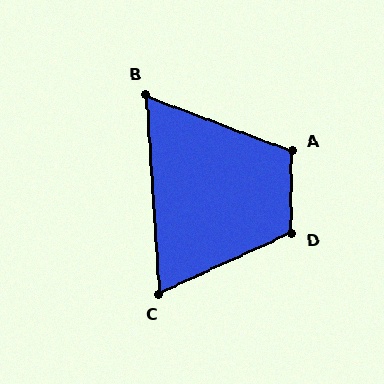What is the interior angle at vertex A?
Approximately 111 degrees (obtuse).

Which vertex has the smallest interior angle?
B, at approximately 65 degrees.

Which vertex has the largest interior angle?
D, at approximately 115 degrees.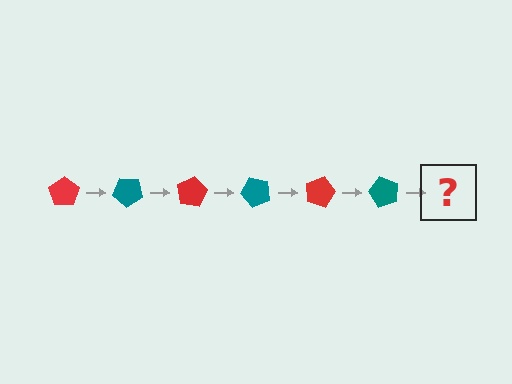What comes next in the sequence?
The next element should be a red pentagon, rotated 240 degrees from the start.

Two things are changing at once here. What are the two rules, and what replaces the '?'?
The two rules are that it rotates 40 degrees each step and the color cycles through red and teal. The '?' should be a red pentagon, rotated 240 degrees from the start.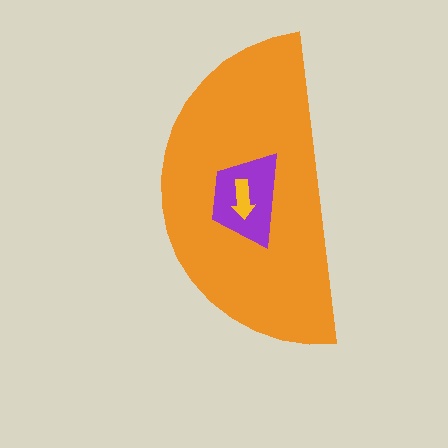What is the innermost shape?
The yellow arrow.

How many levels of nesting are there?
3.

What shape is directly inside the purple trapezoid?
The yellow arrow.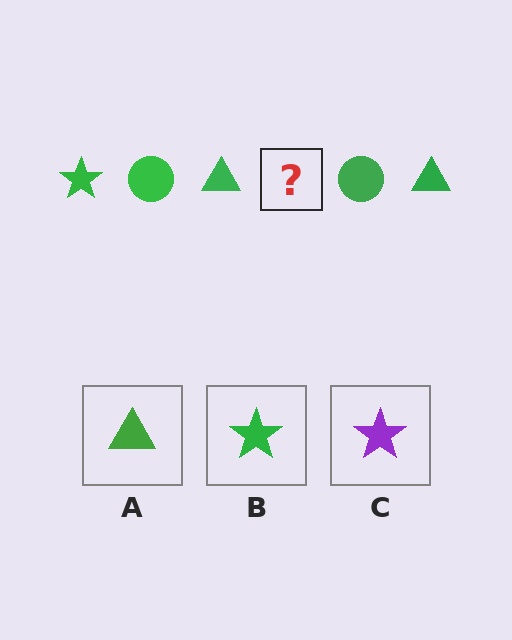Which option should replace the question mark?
Option B.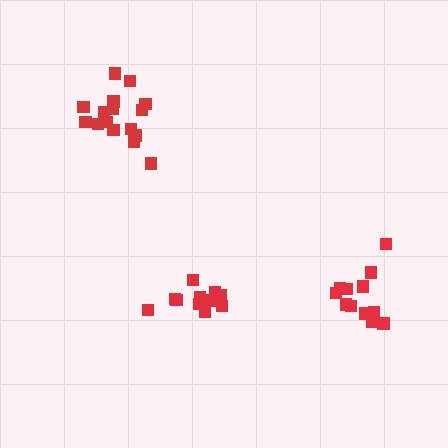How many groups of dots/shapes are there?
There are 3 groups.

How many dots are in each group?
Group 1: 11 dots, Group 2: 16 dots, Group 3: 12 dots (39 total).